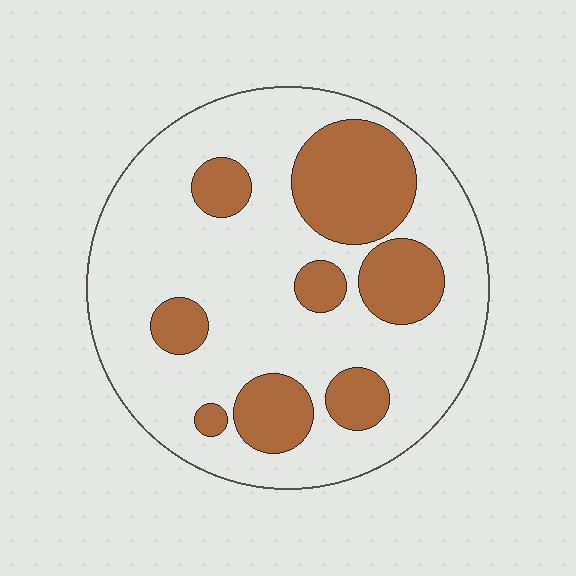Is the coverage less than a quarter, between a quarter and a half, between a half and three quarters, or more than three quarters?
Between a quarter and a half.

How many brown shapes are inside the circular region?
8.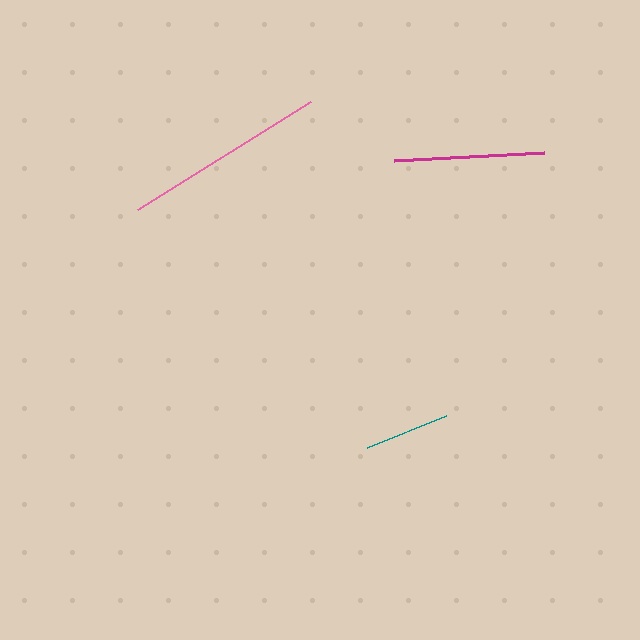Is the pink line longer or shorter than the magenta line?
The pink line is longer than the magenta line.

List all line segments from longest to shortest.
From longest to shortest: pink, magenta, teal.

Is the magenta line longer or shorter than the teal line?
The magenta line is longer than the teal line.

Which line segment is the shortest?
The teal line is the shortest at approximately 85 pixels.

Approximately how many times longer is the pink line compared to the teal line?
The pink line is approximately 2.4 times the length of the teal line.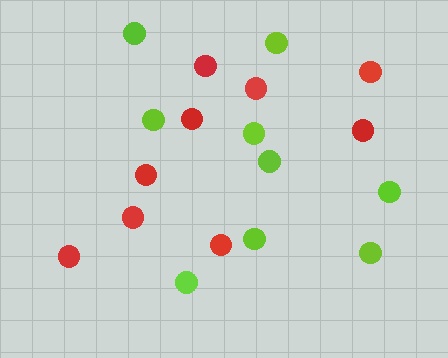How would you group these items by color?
There are 2 groups: one group of red circles (9) and one group of lime circles (9).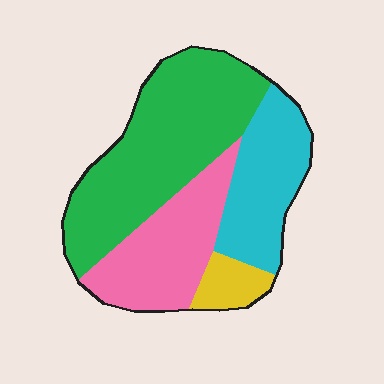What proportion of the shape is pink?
Pink takes up between a sixth and a third of the shape.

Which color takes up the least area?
Yellow, at roughly 5%.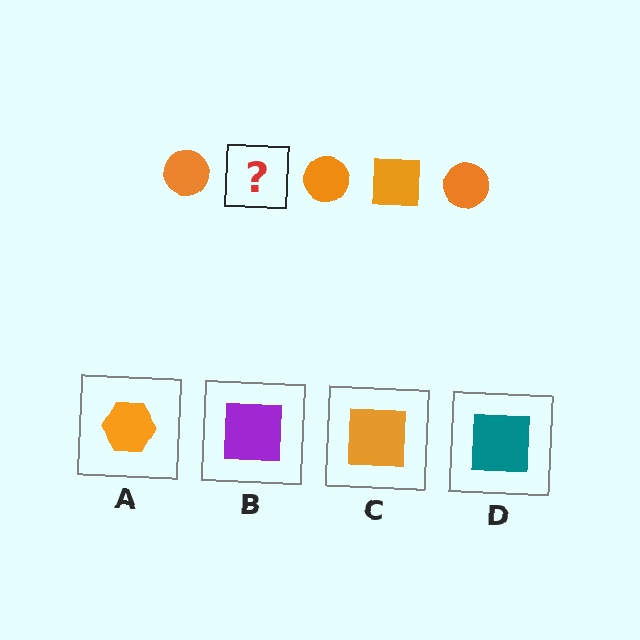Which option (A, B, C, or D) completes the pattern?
C.